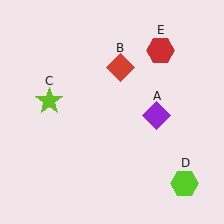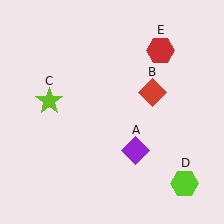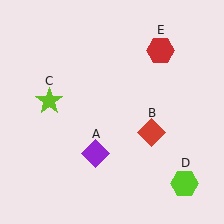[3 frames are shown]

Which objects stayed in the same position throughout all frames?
Lime star (object C) and lime hexagon (object D) and red hexagon (object E) remained stationary.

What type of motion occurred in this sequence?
The purple diamond (object A), red diamond (object B) rotated clockwise around the center of the scene.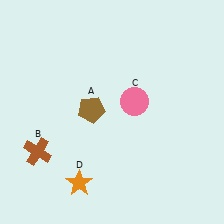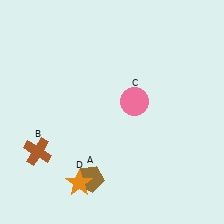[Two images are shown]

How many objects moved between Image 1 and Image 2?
1 object moved between the two images.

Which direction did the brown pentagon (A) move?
The brown pentagon (A) moved down.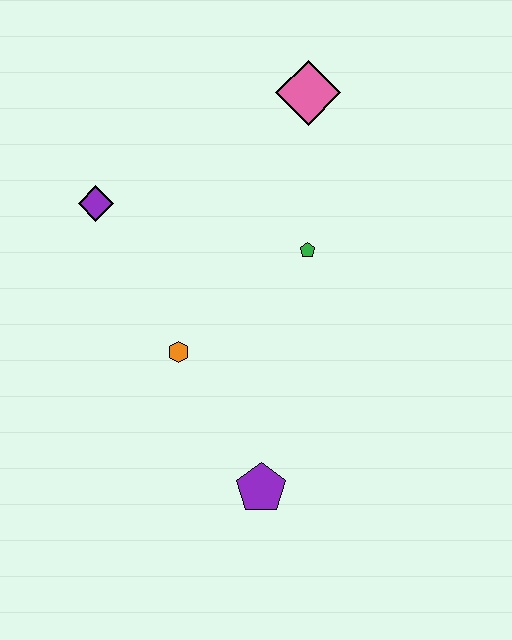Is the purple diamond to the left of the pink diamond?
Yes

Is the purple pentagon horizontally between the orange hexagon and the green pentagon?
Yes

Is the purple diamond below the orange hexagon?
No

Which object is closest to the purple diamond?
The orange hexagon is closest to the purple diamond.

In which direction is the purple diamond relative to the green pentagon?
The purple diamond is to the left of the green pentagon.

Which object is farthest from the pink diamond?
The purple pentagon is farthest from the pink diamond.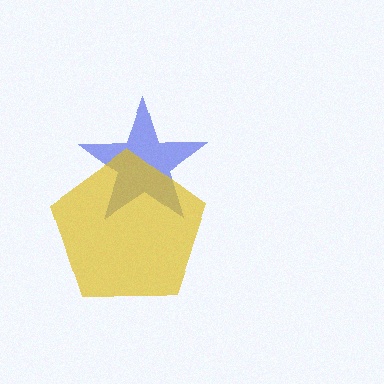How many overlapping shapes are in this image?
There are 2 overlapping shapes in the image.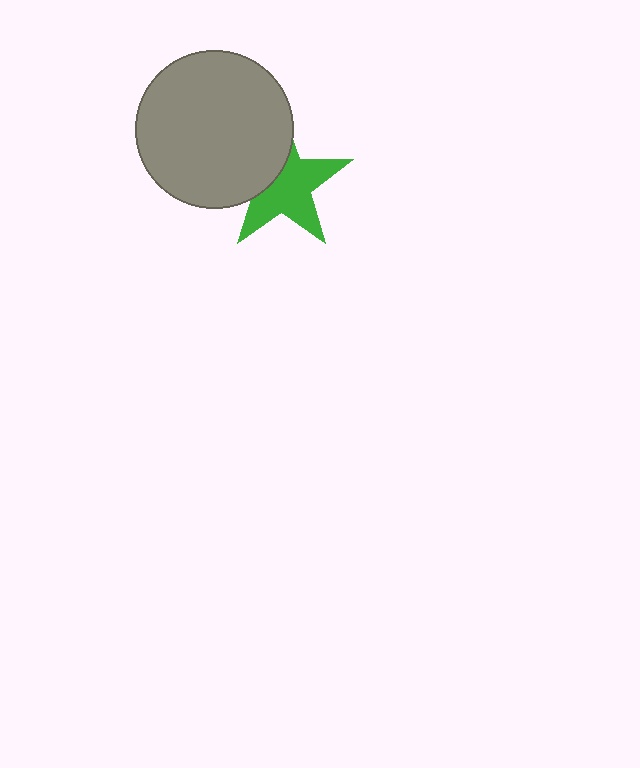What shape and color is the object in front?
The object in front is a gray circle.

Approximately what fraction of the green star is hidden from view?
Roughly 36% of the green star is hidden behind the gray circle.